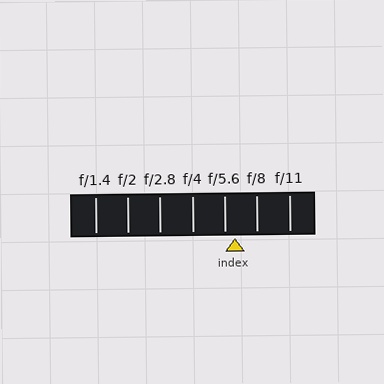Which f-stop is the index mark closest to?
The index mark is closest to f/5.6.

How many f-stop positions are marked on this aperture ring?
There are 7 f-stop positions marked.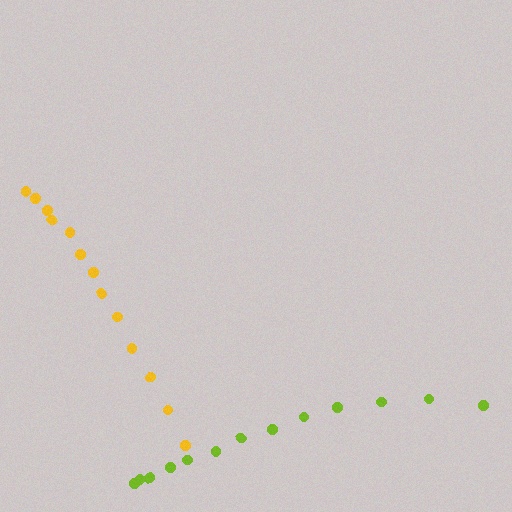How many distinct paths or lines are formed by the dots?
There are 2 distinct paths.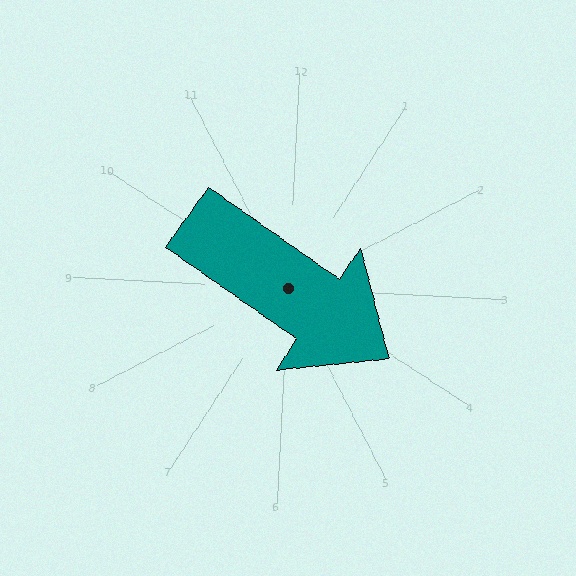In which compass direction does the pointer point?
Southeast.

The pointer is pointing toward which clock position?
Roughly 4 o'clock.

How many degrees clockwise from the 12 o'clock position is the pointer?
Approximately 122 degrees.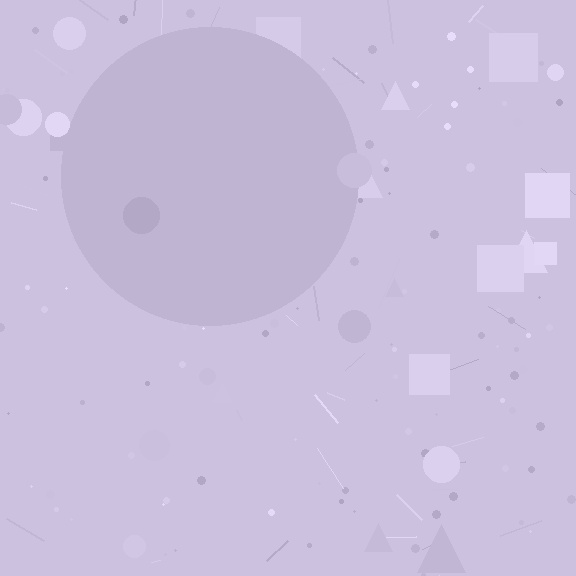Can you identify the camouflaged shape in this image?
The camouflaged shape is a circle.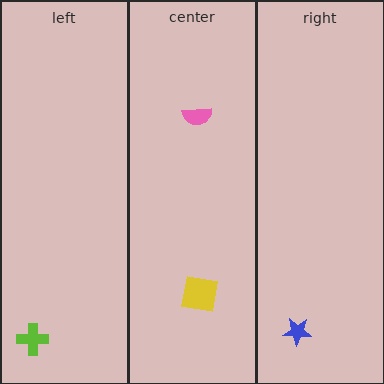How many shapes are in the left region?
1.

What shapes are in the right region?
The blue star.